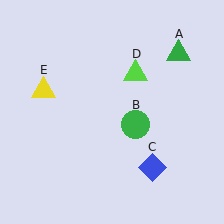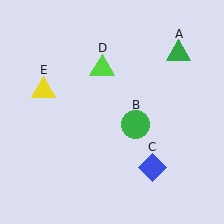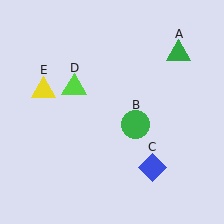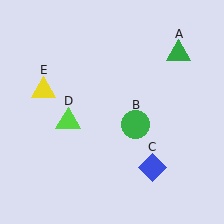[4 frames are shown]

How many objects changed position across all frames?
1 object changed position: lime triangle (object D).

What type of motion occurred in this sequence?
The lime triangle (object D) rotated counterclockwise around the center of the scene.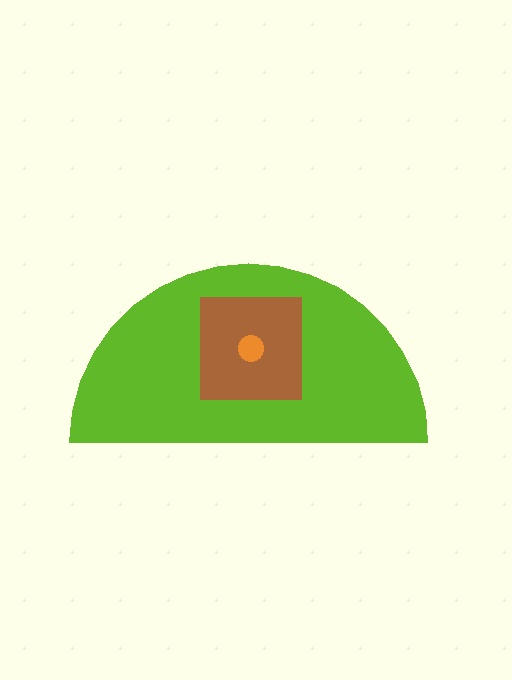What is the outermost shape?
The lime semicircle.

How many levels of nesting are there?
3.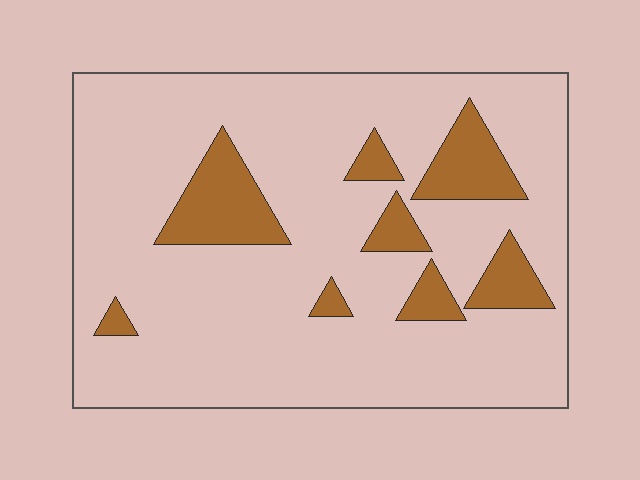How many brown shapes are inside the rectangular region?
8.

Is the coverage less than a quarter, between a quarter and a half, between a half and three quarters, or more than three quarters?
Less than a quarter.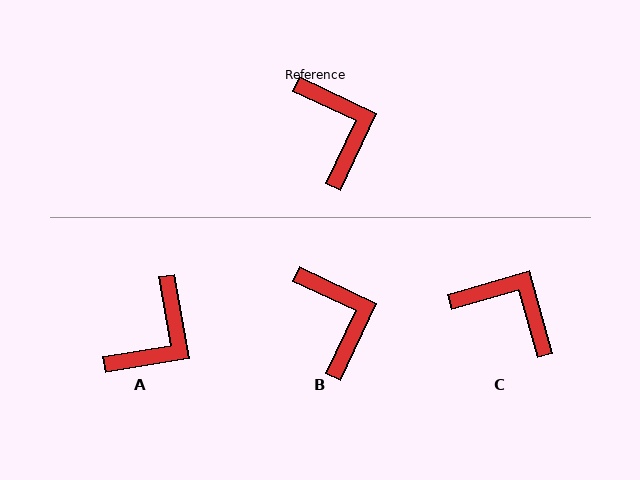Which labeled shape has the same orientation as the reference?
B.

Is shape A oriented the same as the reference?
No, it is off by about 55 degrees.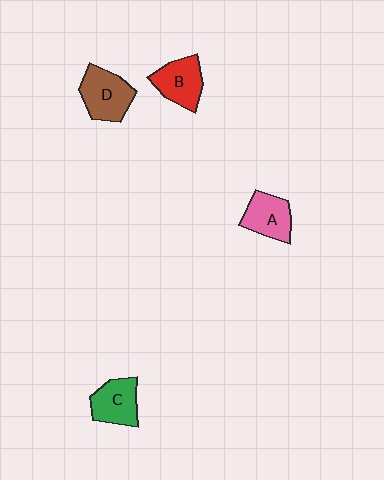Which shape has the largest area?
Shape D (brown).